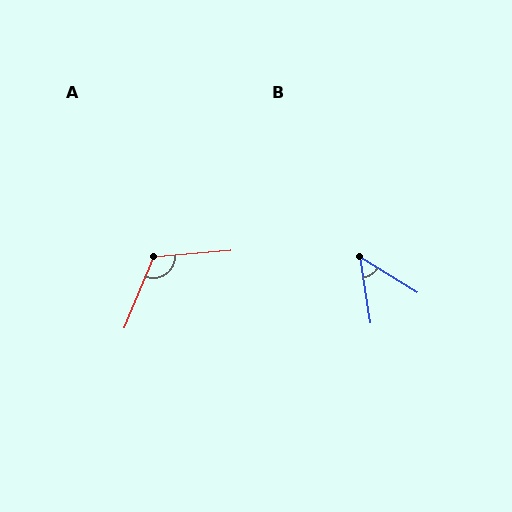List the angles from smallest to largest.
B (49°), A (117°).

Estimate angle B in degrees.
Approximately 49 degrees.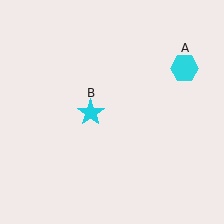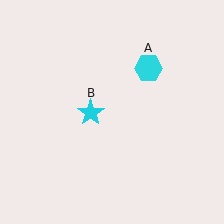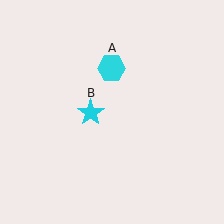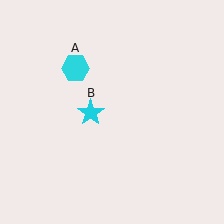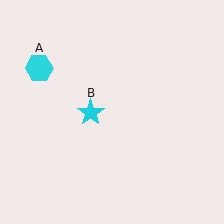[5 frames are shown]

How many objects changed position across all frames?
1 object changed position: cyan hexagon (object A).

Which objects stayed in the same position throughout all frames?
Cyan star (object B) remained stationary.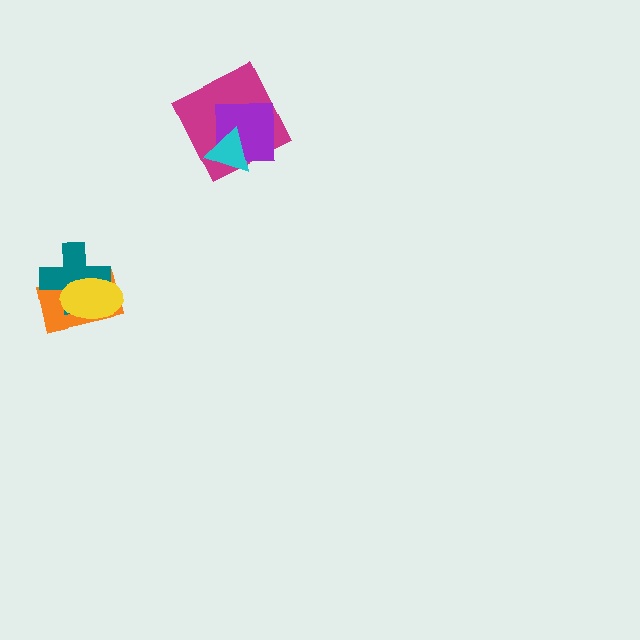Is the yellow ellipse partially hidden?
No, no other shape covers it.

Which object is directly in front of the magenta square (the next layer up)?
The purple square is directly in front of the magenta square.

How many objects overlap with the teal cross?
2 objects overlap with the teal cross.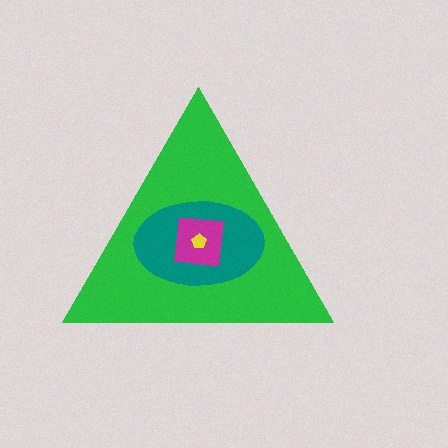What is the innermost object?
The yellow pentagon.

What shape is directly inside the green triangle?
The teal ellipse.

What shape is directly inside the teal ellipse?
The magenta square.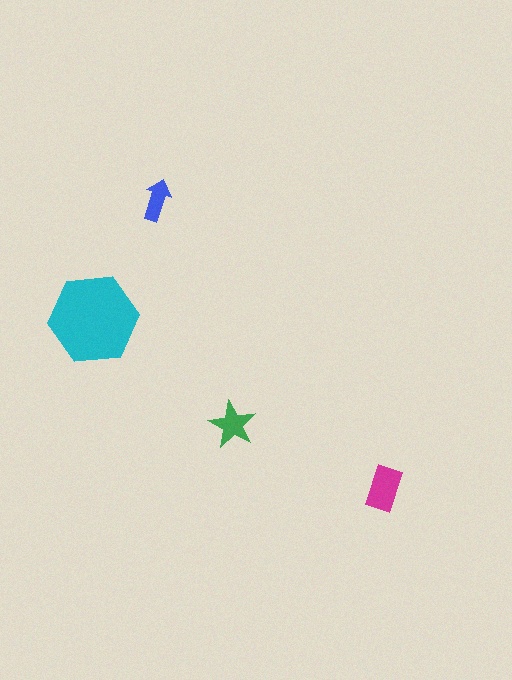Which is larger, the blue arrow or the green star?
The green star.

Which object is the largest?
The cyan hexagon.